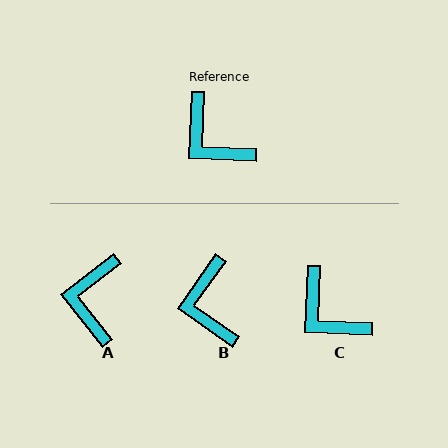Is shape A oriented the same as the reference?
No, it is off by about 49 degrees.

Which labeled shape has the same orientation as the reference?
C.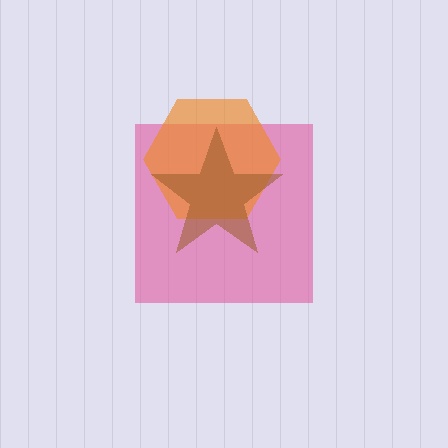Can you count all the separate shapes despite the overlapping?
Yes, there are 3 separate shapes.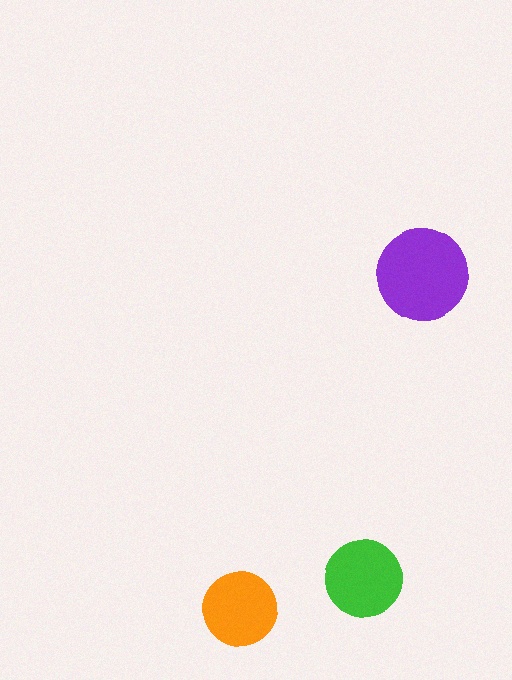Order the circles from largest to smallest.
the purple one, the green one, the orange one.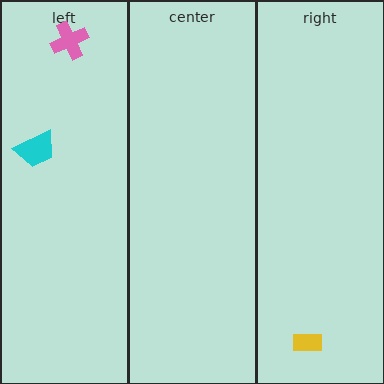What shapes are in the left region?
The pink cross, the cyan trapezoid.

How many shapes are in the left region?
2.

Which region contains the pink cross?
The left region.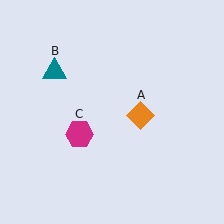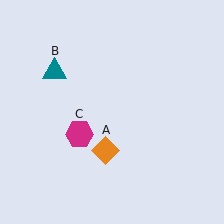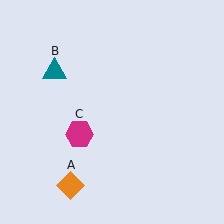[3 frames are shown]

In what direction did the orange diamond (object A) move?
The orange diamond (object A) moved down and to the left.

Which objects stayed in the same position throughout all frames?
Teal triangle (object B) and magenta hexagon (object C) remained stationary.